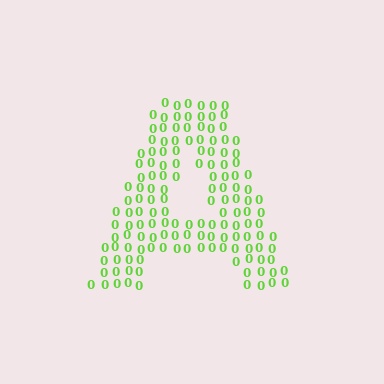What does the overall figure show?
The overall figure shows the letter A.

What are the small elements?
The small elements are digit 0's.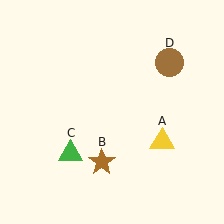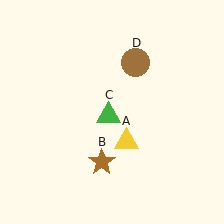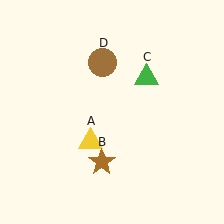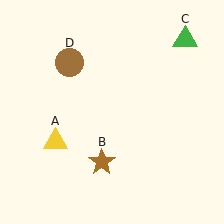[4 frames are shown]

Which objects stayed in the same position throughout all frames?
Brown star (object B) remained stationary.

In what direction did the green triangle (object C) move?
The green triangle (object C) moved up and to the right.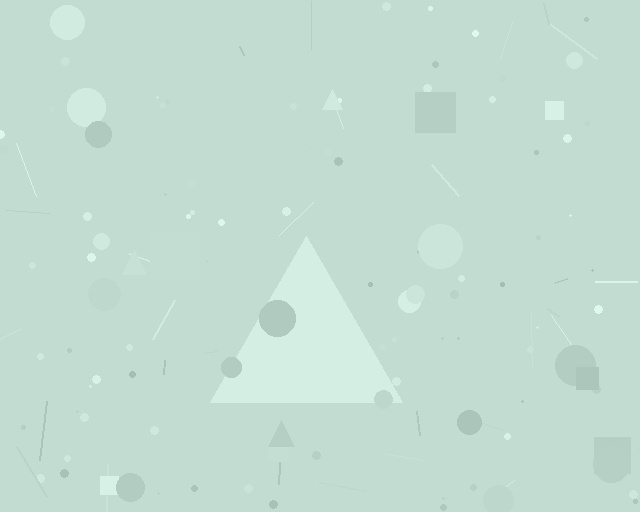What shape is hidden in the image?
A triangle is hidden in the image.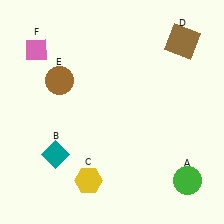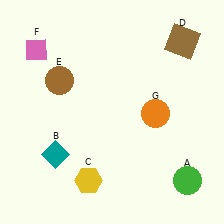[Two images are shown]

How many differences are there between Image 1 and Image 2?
There is 1 difference between the two images.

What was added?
An orange circle (G) was added in Image 2.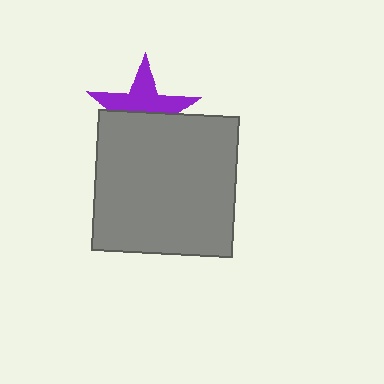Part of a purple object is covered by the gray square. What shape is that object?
It is a star.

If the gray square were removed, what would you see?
You would see the complete purple star.